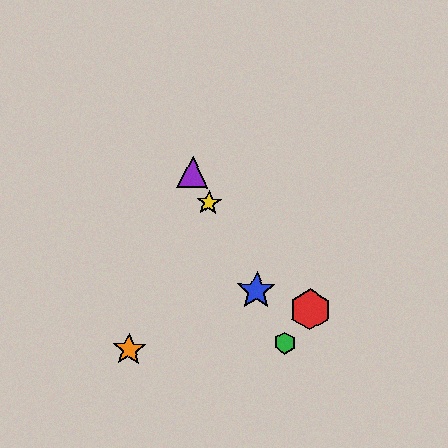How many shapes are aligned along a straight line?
4 shapes (the blue star, the green hexagon, the yellow star, the purple triangle) are aligned along a straight line.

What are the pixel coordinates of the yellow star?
The yellow star is at (209, 203).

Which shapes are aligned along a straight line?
The blue star, the green hexagon, the yellow star, the purple triangle are aligned along a straight line.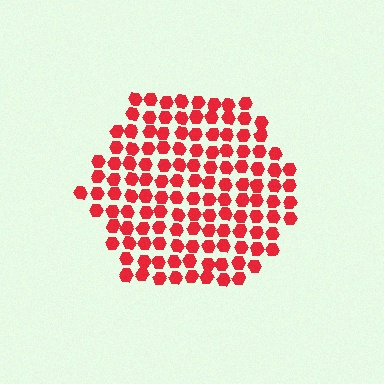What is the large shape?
The large shape is a hexagon.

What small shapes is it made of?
It is made of small hexagons.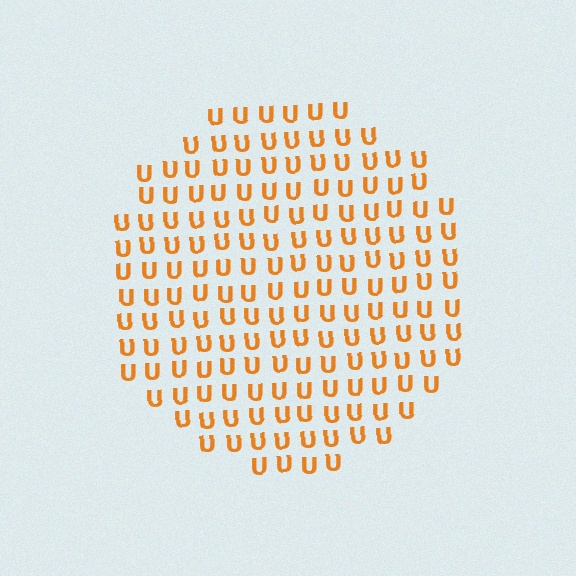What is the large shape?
The large shape is a circle.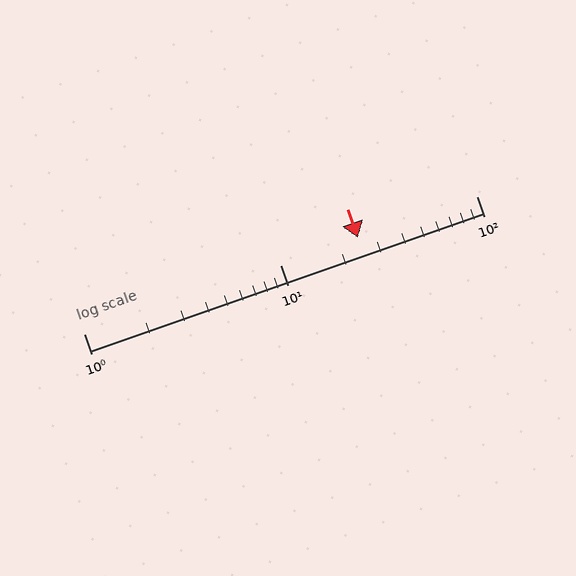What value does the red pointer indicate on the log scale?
The pointer indicates approximately 25.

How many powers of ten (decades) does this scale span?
The scale spans 2 decades, from 1 to 100.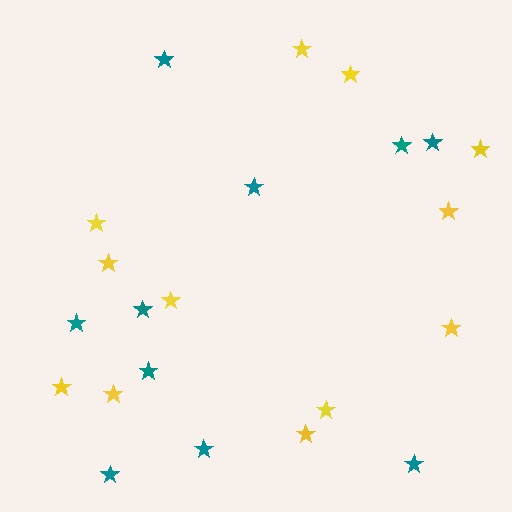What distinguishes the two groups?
There are 2 groups: one group of yellow stars (12) and one group of teal stars (10).